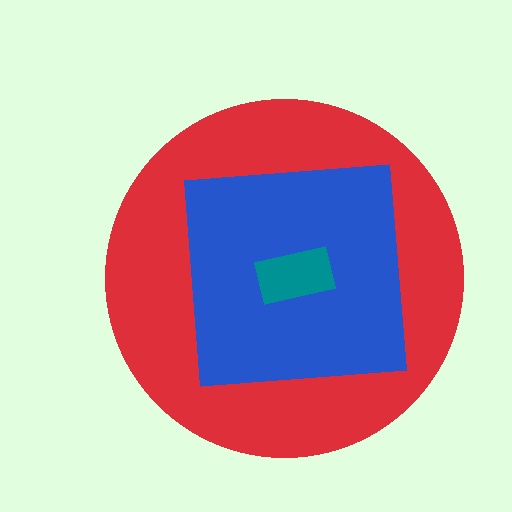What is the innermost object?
The teal rectangle.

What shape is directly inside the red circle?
The blue square.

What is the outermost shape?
The red circle.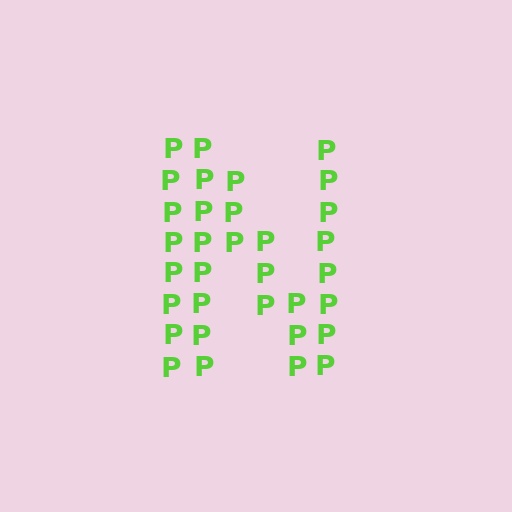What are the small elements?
The small elements are letter P's.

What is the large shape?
The large shape is the letter N.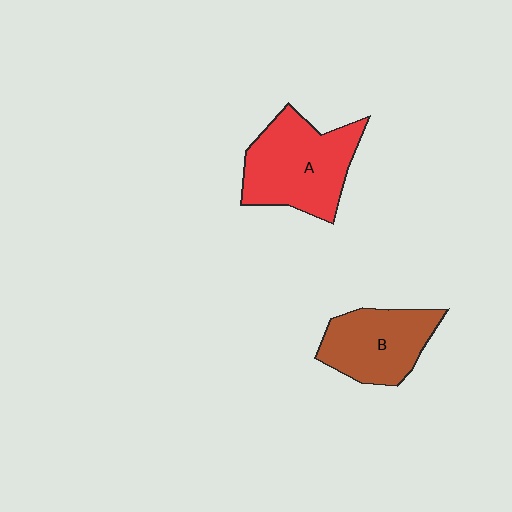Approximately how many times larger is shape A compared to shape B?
Approximately 1.3 times.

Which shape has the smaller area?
Shape B (brown).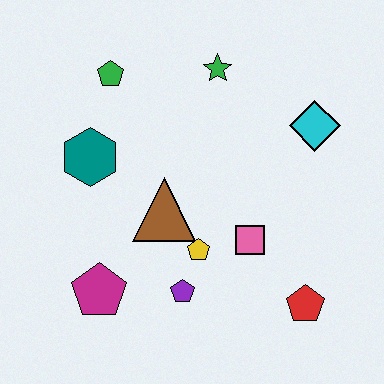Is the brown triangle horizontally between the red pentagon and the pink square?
No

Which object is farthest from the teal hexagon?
The red pentagon is farthest from the teal hexagon.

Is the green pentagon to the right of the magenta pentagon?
Yes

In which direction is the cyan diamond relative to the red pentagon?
The cyan diamond is above the red pentagon.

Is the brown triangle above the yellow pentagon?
Yes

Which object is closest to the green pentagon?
The teal hexagon is closest to the green pentagon.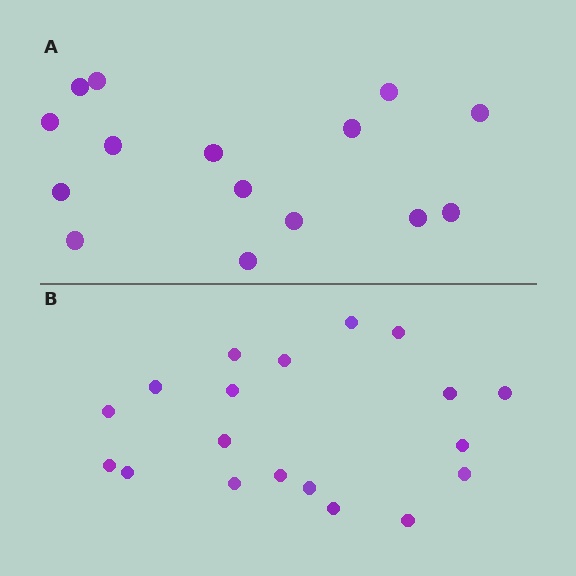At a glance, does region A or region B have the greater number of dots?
Region B (the bottom region) has more dots.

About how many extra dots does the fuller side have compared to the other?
Region B has about 4 more dots than region A.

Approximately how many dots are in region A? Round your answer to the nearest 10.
About 20 dots. (The exact count is 15, which rounds to 20.)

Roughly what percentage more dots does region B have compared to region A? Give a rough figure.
About 25% more.